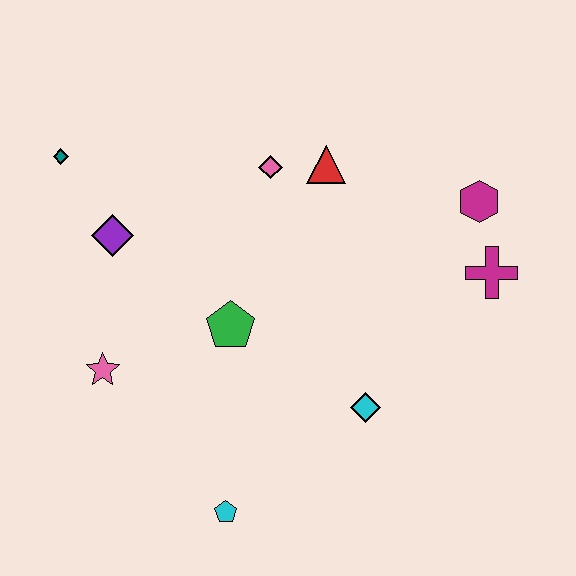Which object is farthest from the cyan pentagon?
The magenta hexagon is farthest from the cyan pentagon.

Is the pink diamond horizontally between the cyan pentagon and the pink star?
No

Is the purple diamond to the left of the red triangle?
Yes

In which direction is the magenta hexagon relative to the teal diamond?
The magenta hexagon is to the right of the teal diamond.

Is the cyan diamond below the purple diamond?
Yes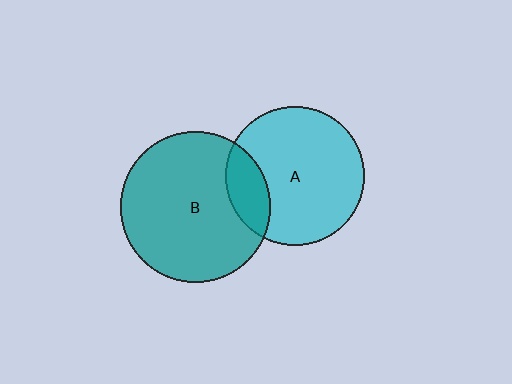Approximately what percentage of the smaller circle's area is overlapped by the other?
Approximately 20%.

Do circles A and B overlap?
Yes.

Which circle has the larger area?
Circle B (teal).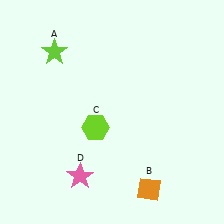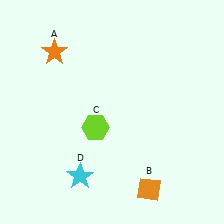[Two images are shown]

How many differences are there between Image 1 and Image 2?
There are 2 differences between the two images.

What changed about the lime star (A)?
In Image 1, A is lime. In Image 2, it changed to orange.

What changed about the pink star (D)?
In Image 1, D is pink. In Image 2, it changed to cyan.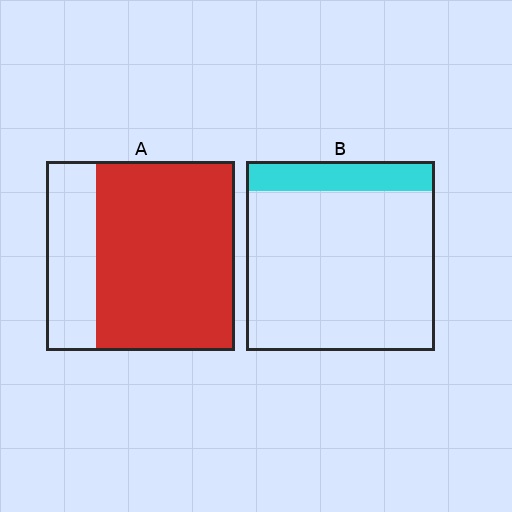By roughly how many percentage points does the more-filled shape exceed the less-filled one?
By roughly 60 percentage points (A over B).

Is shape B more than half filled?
No.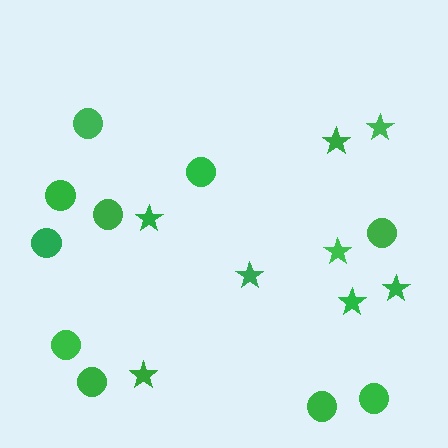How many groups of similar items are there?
There are 2 groups: one group of circles (10) and one group of stars (8).